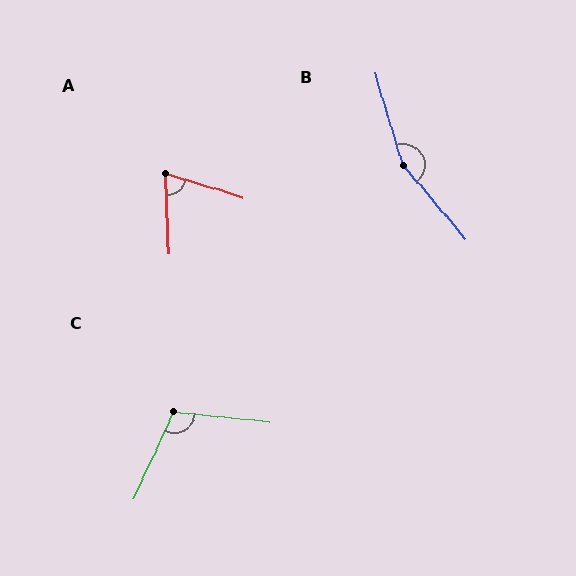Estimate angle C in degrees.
Approximately 109 degrees.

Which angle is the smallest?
A, at approximately 71 degrees.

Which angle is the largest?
B, at approximately 156 degrees.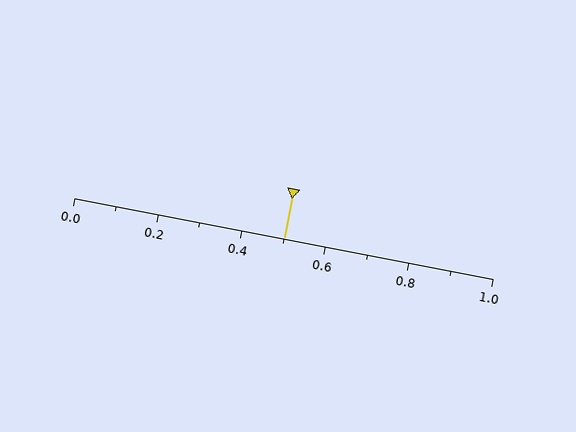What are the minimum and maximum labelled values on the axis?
The axis runs from 0.0 to 1.0.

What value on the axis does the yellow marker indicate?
The marker indicates approximately 0.5.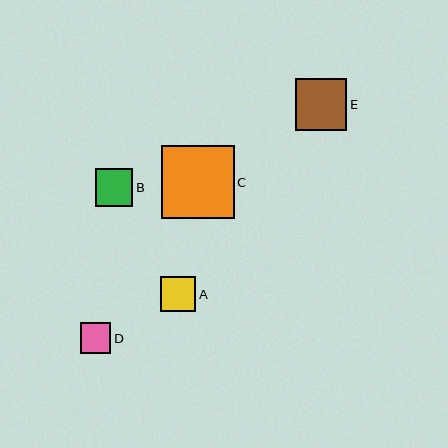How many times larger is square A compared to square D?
Square A is approximately 1.1 times the size of square D.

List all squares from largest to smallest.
From largest to smallest: C, E, B, A, D.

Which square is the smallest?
Square D is the smallest with a size of approximately 31 pixels.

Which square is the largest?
Square C is the largest with a size of approximately 73 pixels.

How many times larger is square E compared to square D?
Square E is approximately 1.7 times the size of square D.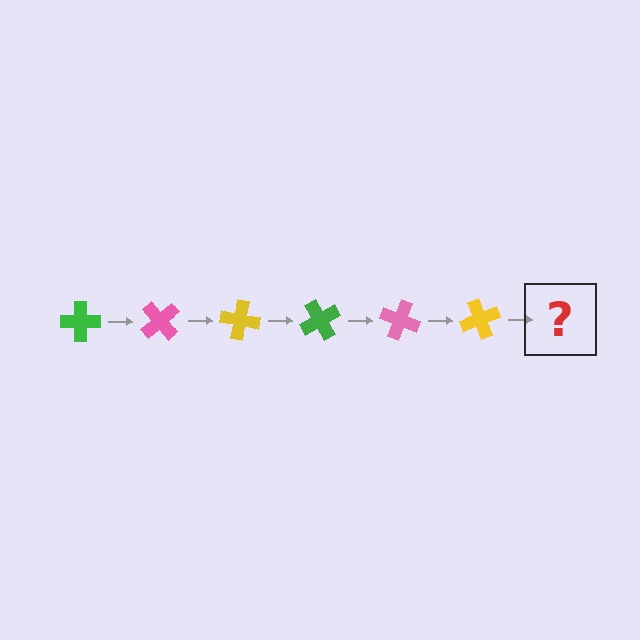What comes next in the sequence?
The next element should be a green cross, rotated 300 degrees from the start.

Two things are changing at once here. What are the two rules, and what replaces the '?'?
The two rules are that it rotates 50 degrees each step and the color cycles through green, pink, and yellow. The '?' should be a green cross, rotated 300 degrees from the start.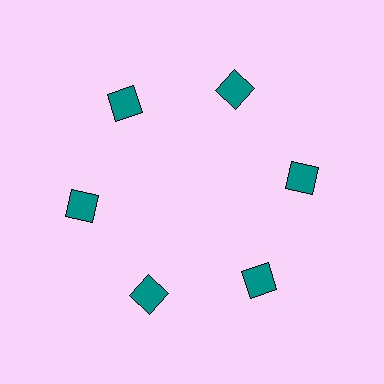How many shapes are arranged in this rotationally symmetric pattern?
There are 6 shapes, arranged in 6 groups of 1.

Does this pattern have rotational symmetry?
Yes, this pattern has 6-fold rotational symmetry. It looks the same after rotating 60 degrees around the center.